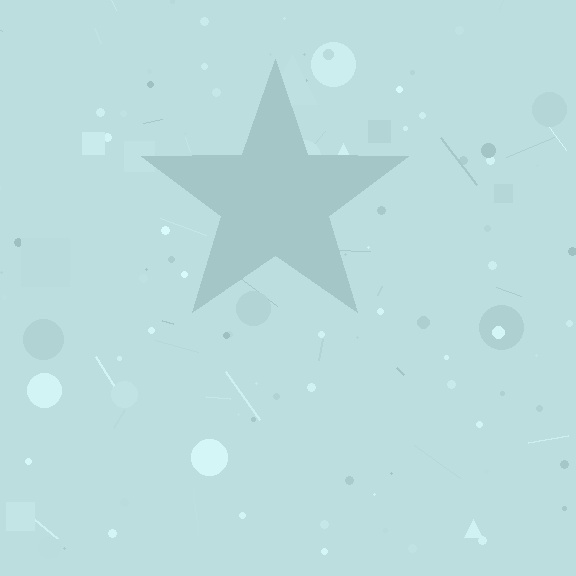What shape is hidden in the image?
A star is hidden in the image.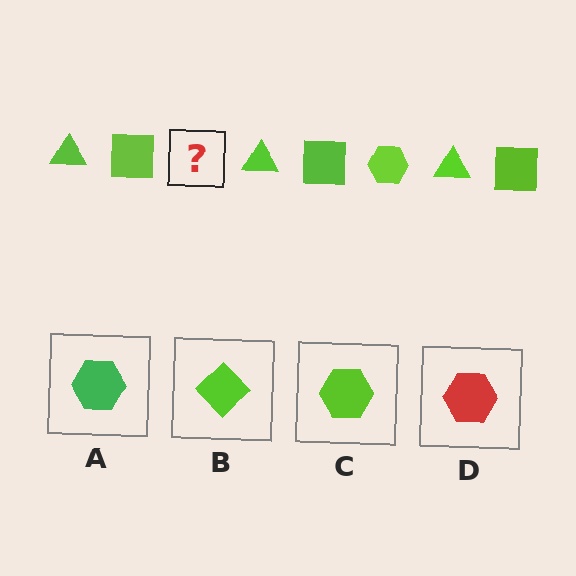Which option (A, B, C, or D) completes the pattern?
C.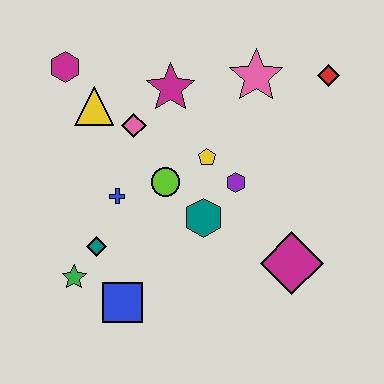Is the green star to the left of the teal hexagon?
Yes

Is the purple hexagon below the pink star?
Yes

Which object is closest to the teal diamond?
The green star is closest to the teal diamond.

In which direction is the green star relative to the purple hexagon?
The green star is to the left of the purple hexagon.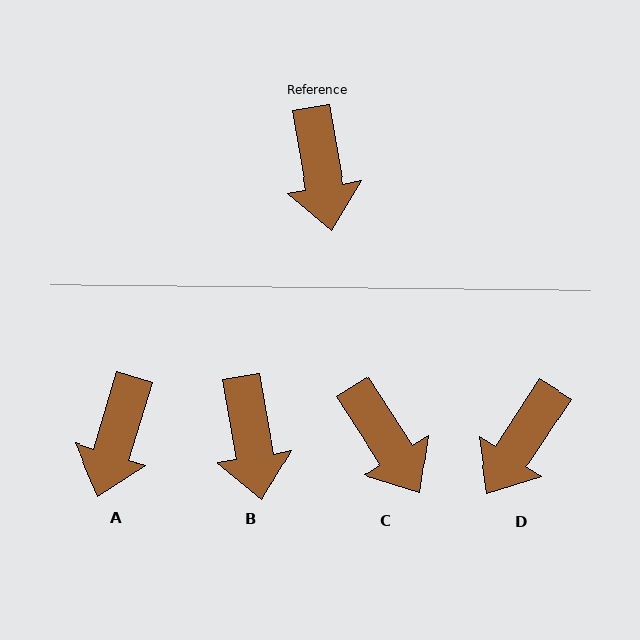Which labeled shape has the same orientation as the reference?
B.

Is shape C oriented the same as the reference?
No, it is off by about 23 degrees.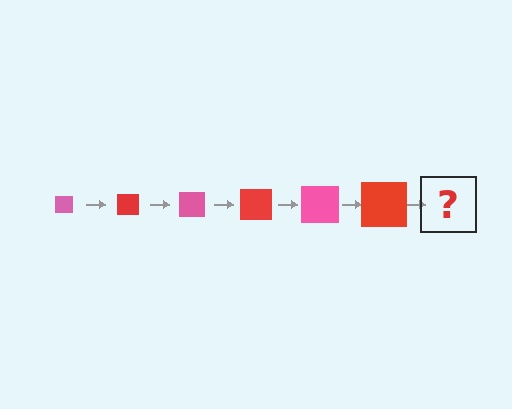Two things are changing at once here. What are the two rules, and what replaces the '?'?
The two rules are that the square grows larger each step and the color cycles through pink and red. The '?' should be a pink square, larger than the previous one.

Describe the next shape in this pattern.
It should be a pink square, larger than the previous one.